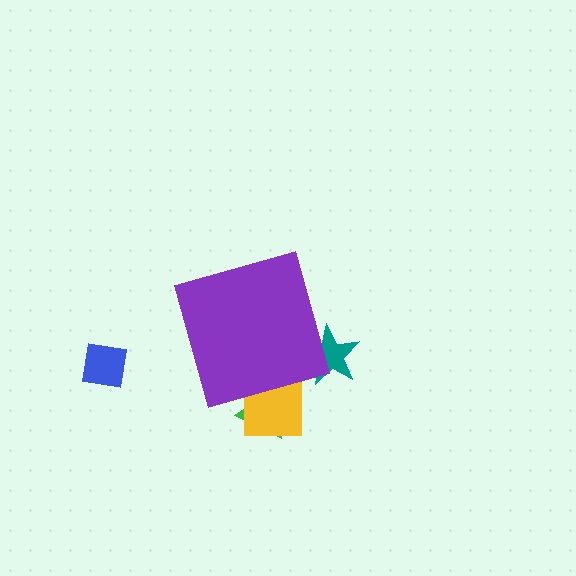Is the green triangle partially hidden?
Yes, the green triangle is partially hidden behind the purple diamond.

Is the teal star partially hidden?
Yes, the teal star is partially hidden behind the purple diamond.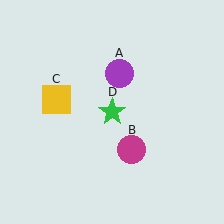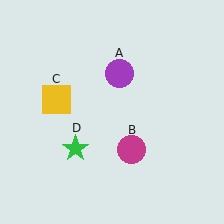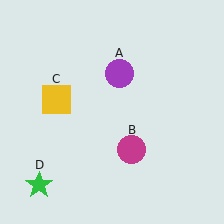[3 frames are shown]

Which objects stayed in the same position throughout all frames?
Purple circle (object A) and magenta circle (object B) and yellow square (object C) remained stationary.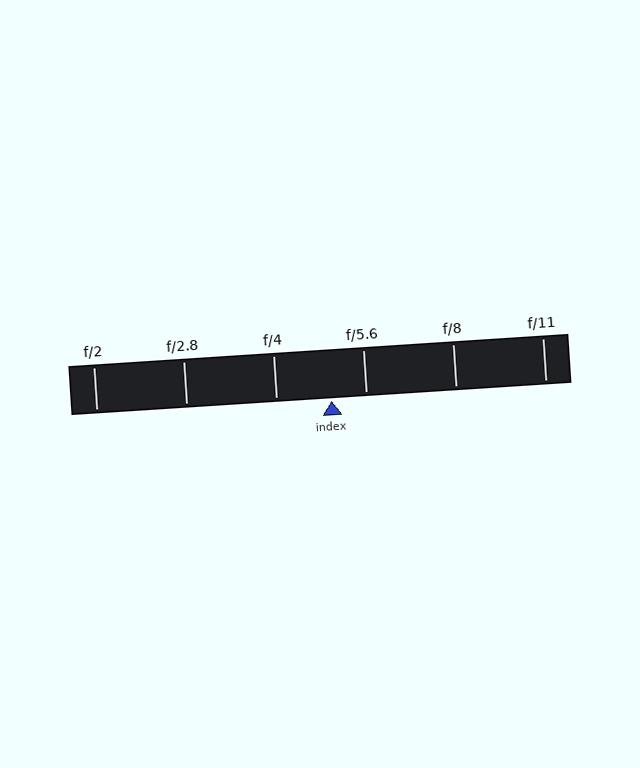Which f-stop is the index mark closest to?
The index mark is closest to f/5.6.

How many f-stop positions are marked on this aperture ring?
There are 6 f-stop positions marked.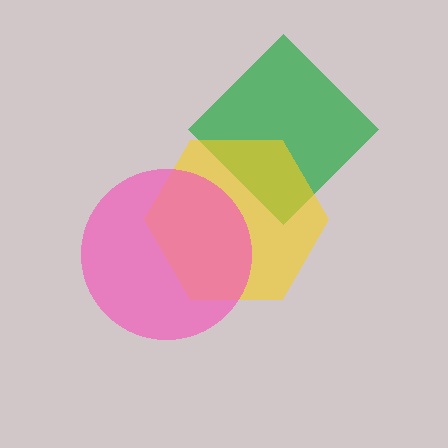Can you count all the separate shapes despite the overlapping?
Yes, there are 3 separate shapes.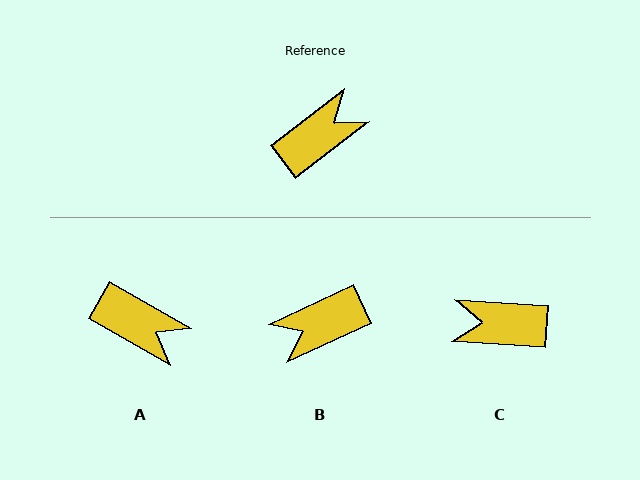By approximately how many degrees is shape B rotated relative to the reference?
Approximately 167 degrees counter-clockwise.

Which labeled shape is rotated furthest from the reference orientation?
B, about 167 degrees away.